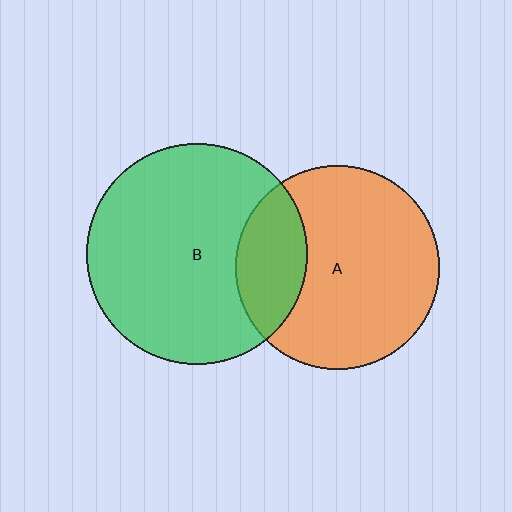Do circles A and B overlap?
Yes.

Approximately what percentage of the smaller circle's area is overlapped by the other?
Approximately 25%.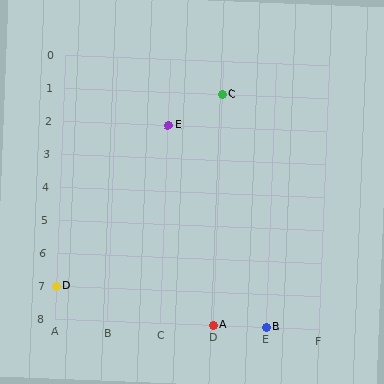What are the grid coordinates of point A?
Point A is at grid coordinates (D, 8).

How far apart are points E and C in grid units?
Points E and C are 1 column and 1 row apart (about 1.4 grid units diagonally).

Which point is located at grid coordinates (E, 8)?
Point B is at (E, 8).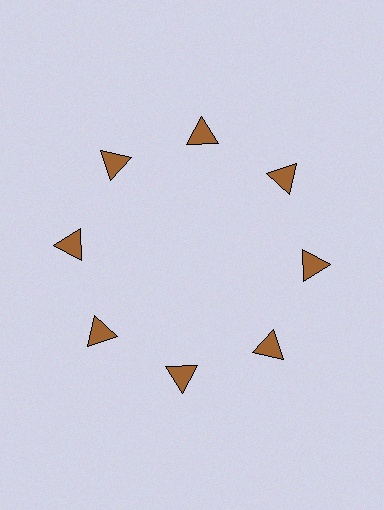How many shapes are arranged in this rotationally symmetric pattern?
There are 8 shapes, arranged in 8 groups of 1.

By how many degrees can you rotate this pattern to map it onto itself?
The pattern maps onto itself every 45 degrees of rotation.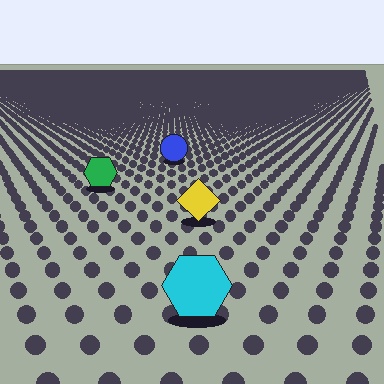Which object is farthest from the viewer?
The blue circle is farthest from the viewer. It appears smaller and the ground texture around it is denser.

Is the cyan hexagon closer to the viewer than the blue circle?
Yes. The cyan hexagon is closer — you can tell from the texture gradient: the ground texture is coarser near it.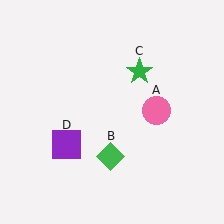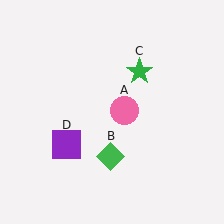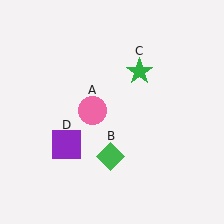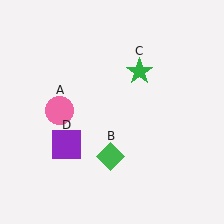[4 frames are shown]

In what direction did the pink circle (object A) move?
The pink circle (object A) moved left.